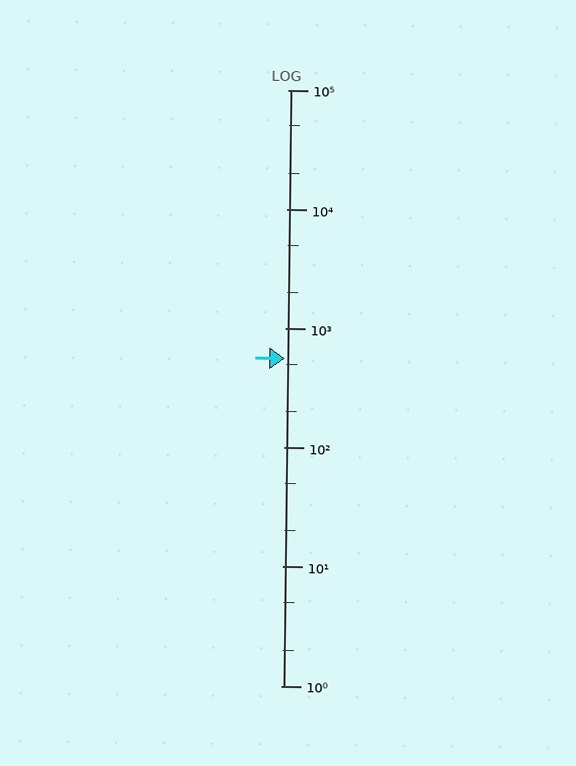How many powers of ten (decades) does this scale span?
The scale spans 5 decades, from 1 to 100000.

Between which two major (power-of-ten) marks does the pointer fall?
The pointer is between 100 and 1000.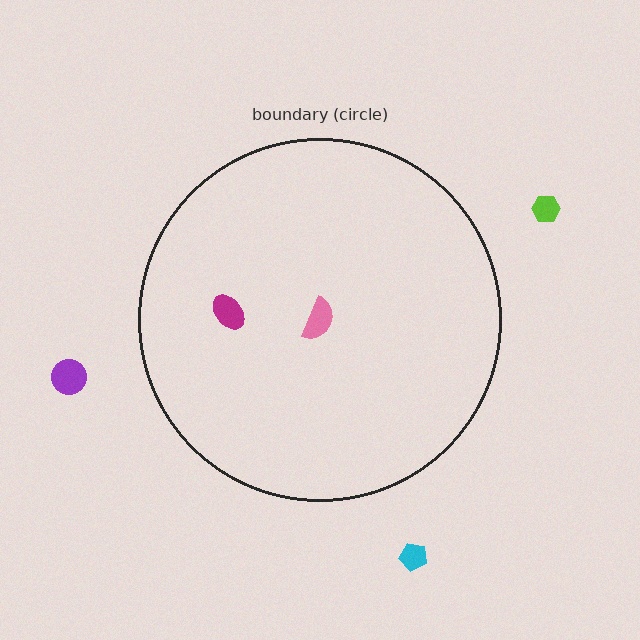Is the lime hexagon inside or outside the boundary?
Outside.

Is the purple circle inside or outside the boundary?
Outside.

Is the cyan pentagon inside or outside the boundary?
Outside.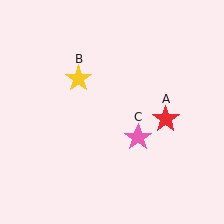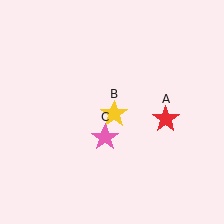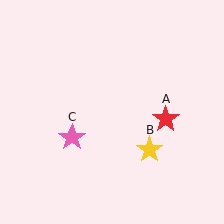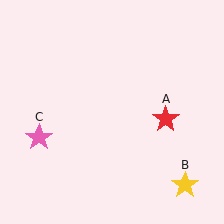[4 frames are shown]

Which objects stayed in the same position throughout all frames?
Red star (object A) remained stationary.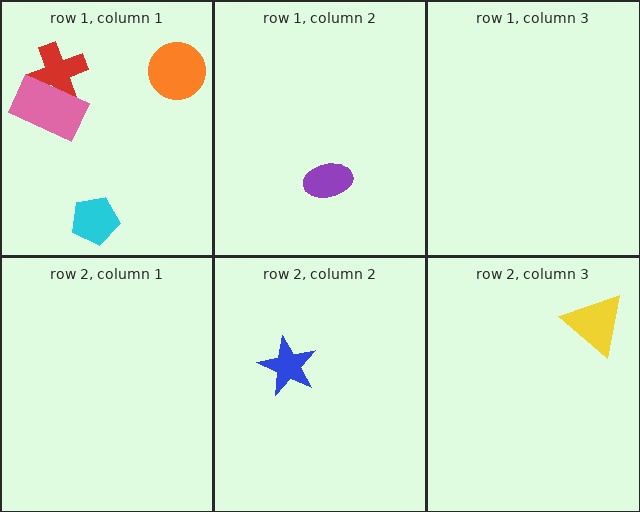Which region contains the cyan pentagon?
The row 1, column 1 region.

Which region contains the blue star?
The row 2, column 2 region.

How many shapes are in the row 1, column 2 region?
1.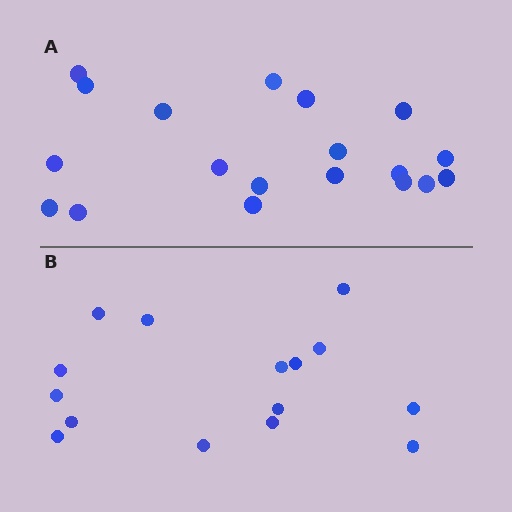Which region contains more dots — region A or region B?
Region A (the top region) has more dots.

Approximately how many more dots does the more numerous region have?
Region A has about 4 more dots than region B.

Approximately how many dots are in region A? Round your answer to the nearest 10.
About 20 dots. (The exact count is 19, which rounds to 20.)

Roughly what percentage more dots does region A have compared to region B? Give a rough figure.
About 25% more.